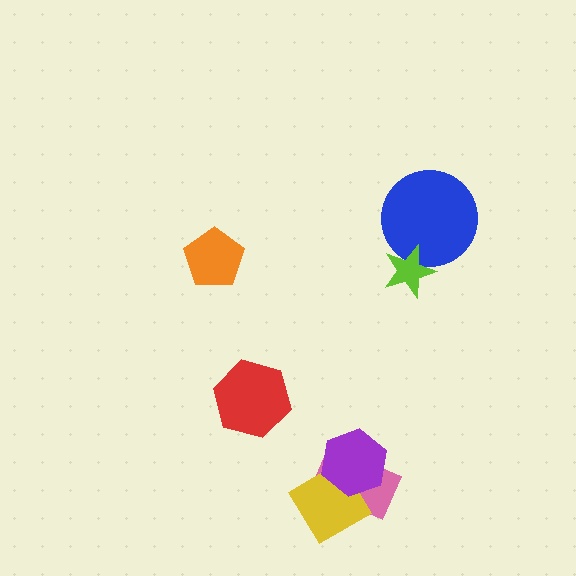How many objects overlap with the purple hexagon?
2 objects overlap with the purple hexagon.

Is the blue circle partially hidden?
Yes, it is partially covered by another shape.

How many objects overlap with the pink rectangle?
2 objects overlap with the pink rectangle.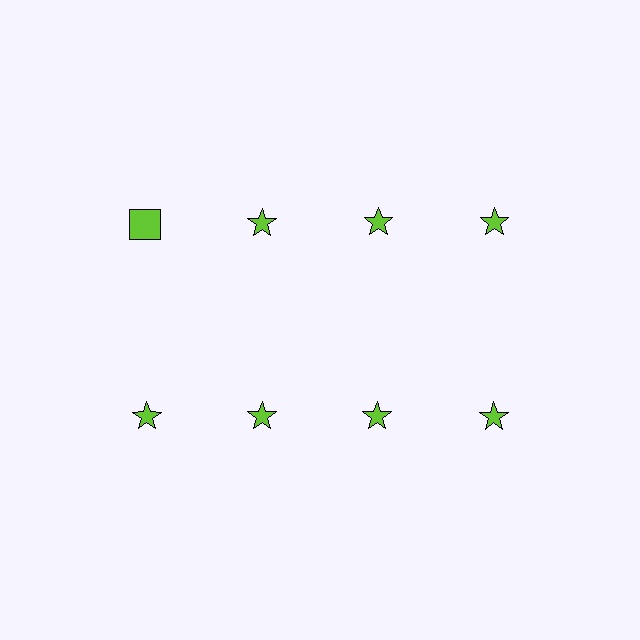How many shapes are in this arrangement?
There are 8 shapes arranged in a grid pattern.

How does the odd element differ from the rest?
It has a different shape: square instead of star.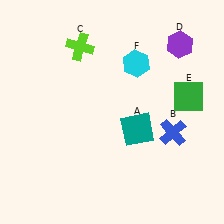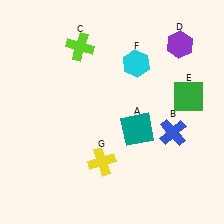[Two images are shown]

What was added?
A yellow cross (G) was added in Image 2.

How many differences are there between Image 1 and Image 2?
There is 1 difference between the two images.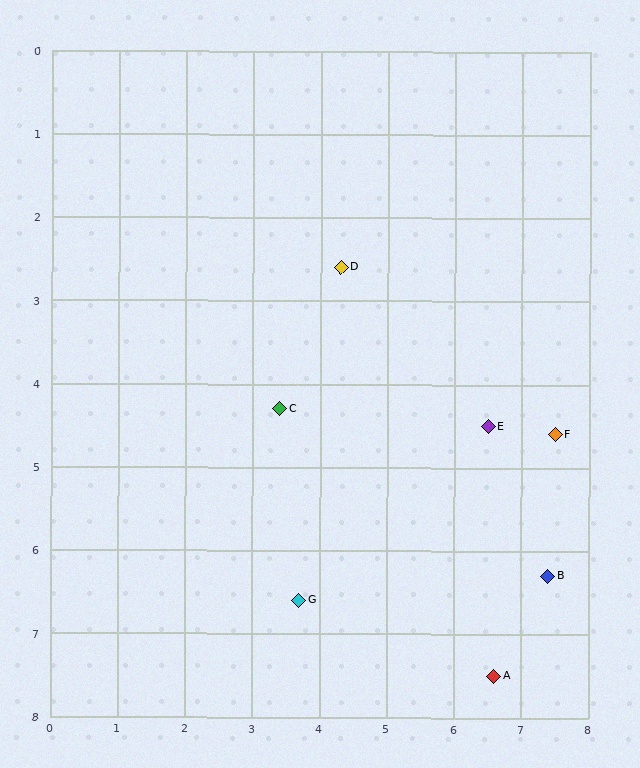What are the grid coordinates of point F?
Point F is at approximately (7.5, 4.6).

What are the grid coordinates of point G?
Point G is at approximately (3.7, 6.6).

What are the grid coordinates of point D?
Point D is at approximately (4.3, 2.6).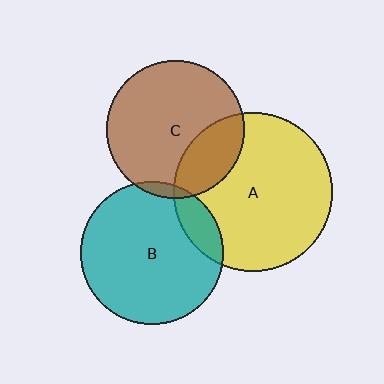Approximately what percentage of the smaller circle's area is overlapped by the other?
Approximately 25%.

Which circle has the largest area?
Circle A (yellow).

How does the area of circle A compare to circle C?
Approximately 1.3 times.